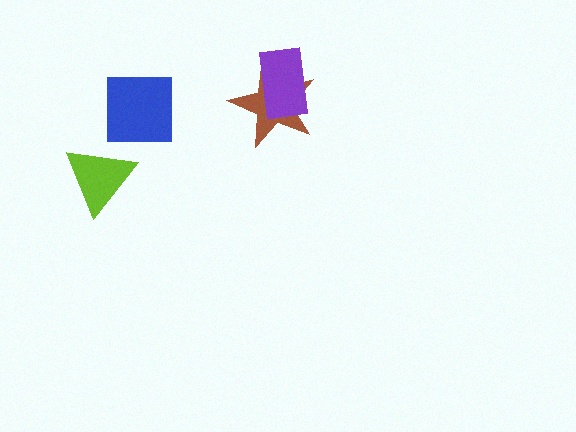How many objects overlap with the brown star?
1 object overlaps with the brown star.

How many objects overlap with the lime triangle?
0 objects overlap with the lime triangle.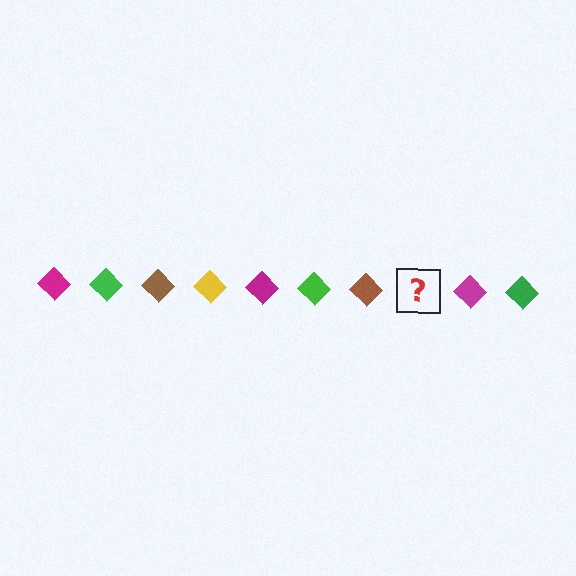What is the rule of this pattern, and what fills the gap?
The rule is that the pattern cycles through magenta, green, brown, yellow diamonds. The gap should be filled with a yellow diamond.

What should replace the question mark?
The question mark should be replaced with a yellow diamond.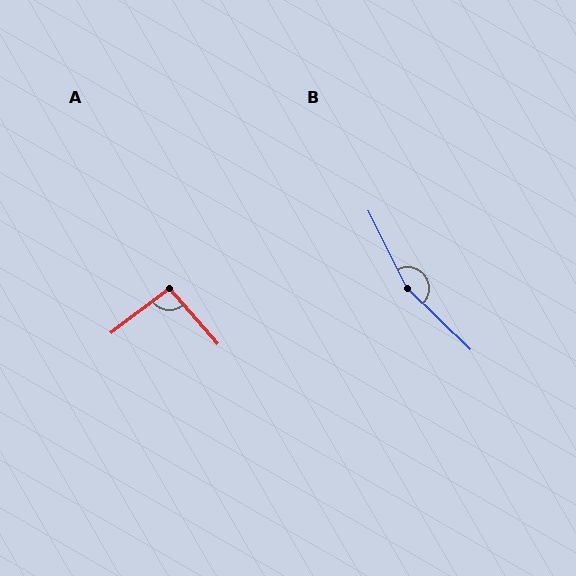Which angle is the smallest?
A, at approximately 94 degrees.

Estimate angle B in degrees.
Approximately 161 degrees.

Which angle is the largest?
B, at approximately 161 degrees.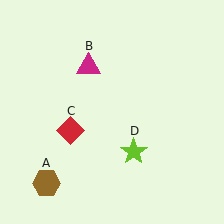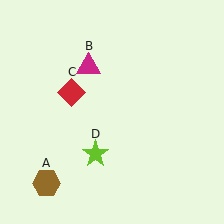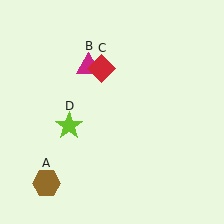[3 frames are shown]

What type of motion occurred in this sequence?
The red diamond (object C), lime star (object D) rotated clockwise around the center of the scene.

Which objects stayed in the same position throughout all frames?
Brown hexagon (object A) and magenta triangle (object B) remained stationary.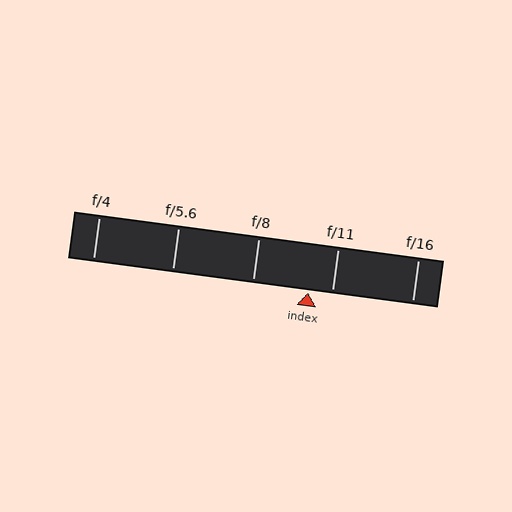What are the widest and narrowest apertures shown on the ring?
The widest aperture shown is f/4 and the narrowest is f/16.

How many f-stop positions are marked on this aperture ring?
There are 5 f-stop positions marked.